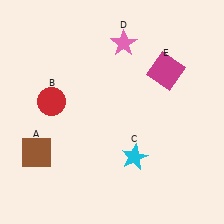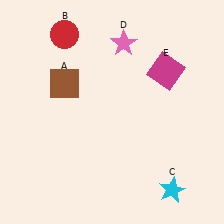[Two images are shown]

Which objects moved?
The objects that moved are: the brown square (A), the red circle (B), the cyan star (C).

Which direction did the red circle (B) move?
The red circle (B) moved up.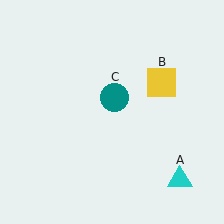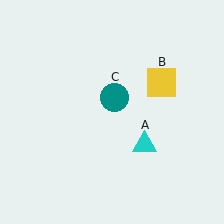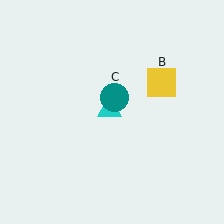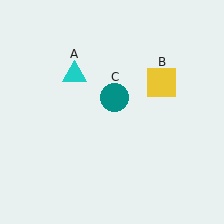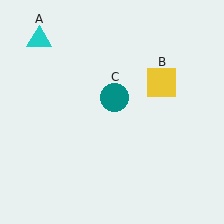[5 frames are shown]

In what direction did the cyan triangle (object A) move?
The cyan triangle (object A) moved up and to the left.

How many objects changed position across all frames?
1 object changed position: cyan triangle (object A).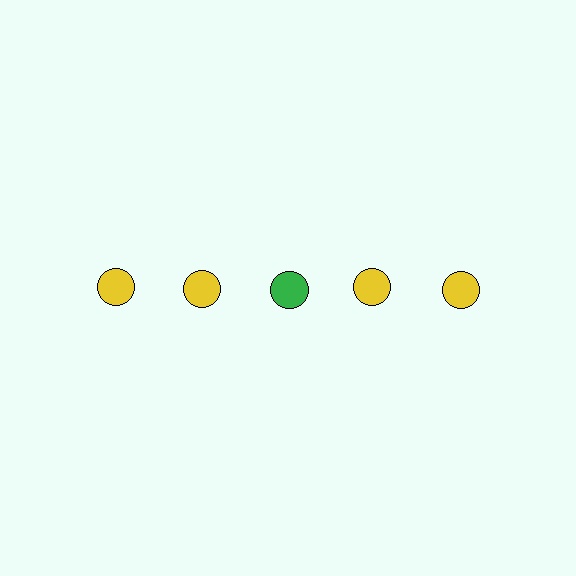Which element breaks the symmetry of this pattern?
The green circle in the top row, center column breaks the symmetry. All other shapes are yellow circles.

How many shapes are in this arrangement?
There are 5 shapes arranged in a grid pattern.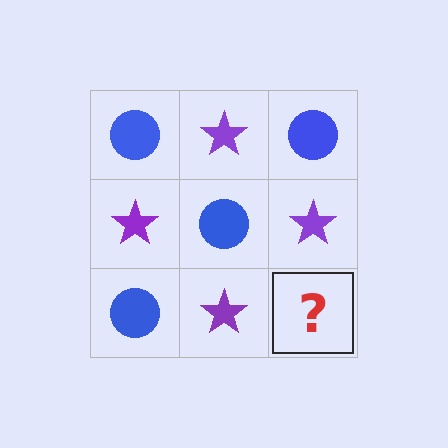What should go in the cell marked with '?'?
The missing cell should contain a blue circle.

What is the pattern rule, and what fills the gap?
The rule is that it alternates blue circle and purple star in a checkerboard pattern. The gap should be filled with a blue circle.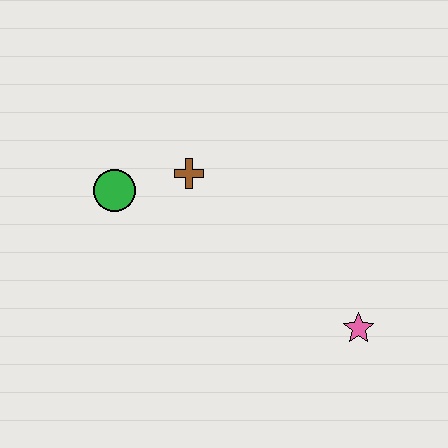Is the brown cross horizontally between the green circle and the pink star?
Yes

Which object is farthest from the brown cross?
The pink star is farthest from the brown cross.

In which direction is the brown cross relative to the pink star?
The brown cross is to the left of the pink star.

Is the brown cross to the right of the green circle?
Yes